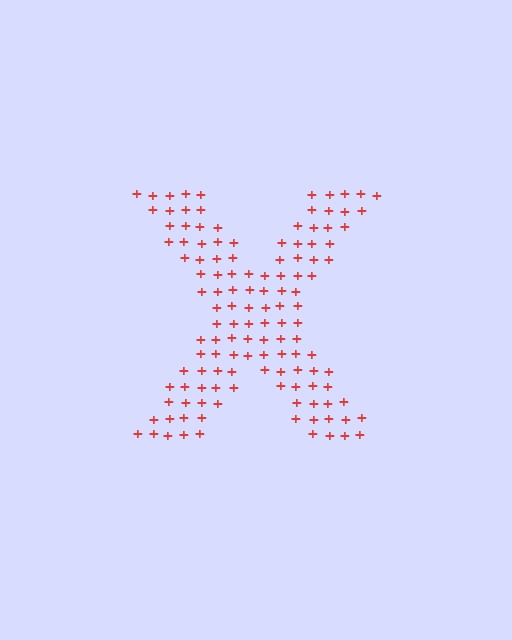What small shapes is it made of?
It is made of small plus signs.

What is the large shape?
The large shape is the letter X.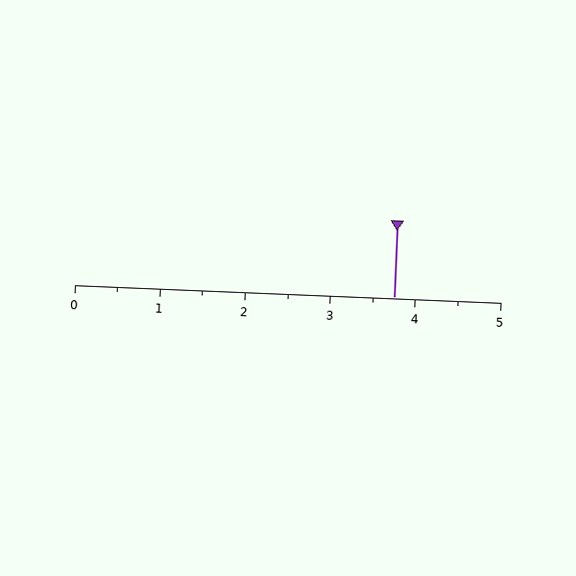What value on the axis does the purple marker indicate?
The marker indicates approximately 3.8.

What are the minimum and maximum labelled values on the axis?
The axis runs from 0 to 5.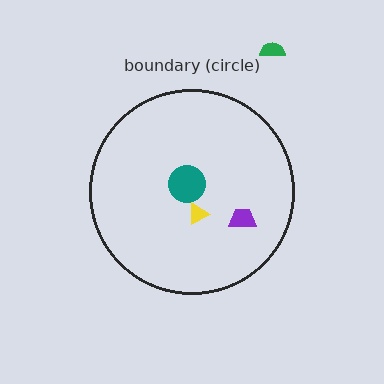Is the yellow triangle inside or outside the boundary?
Inside.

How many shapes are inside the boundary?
3 inside, 1 outside.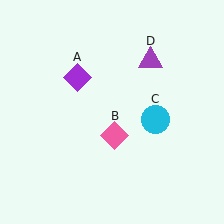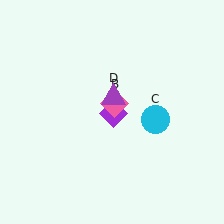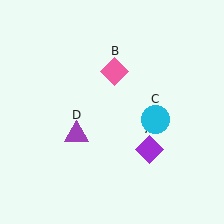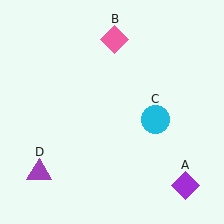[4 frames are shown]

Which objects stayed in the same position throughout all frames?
Cyan circle (object C) remained stationary.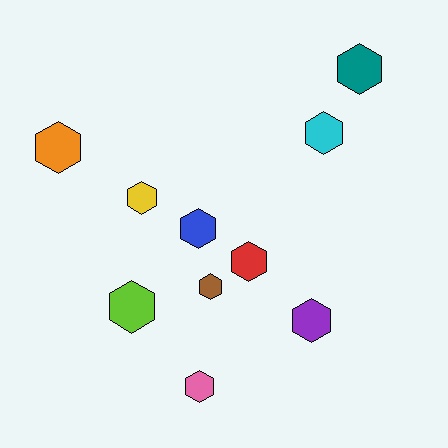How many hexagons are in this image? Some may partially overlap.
There are 10 hexagons.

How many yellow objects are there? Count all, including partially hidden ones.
There is 1 yellow object.